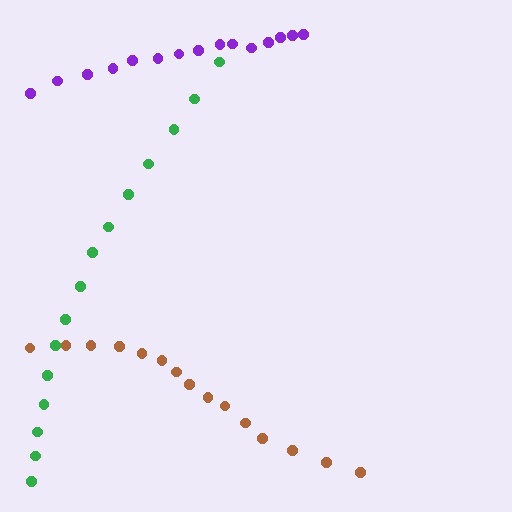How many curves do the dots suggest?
There are 3 distinct paths.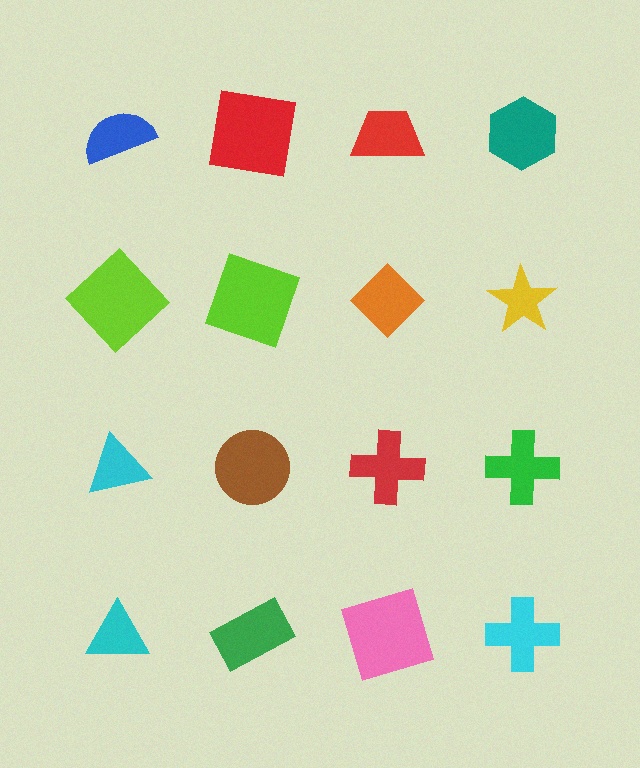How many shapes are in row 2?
4 shapes.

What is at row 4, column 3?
A pink square.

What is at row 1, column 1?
A blue semicircle.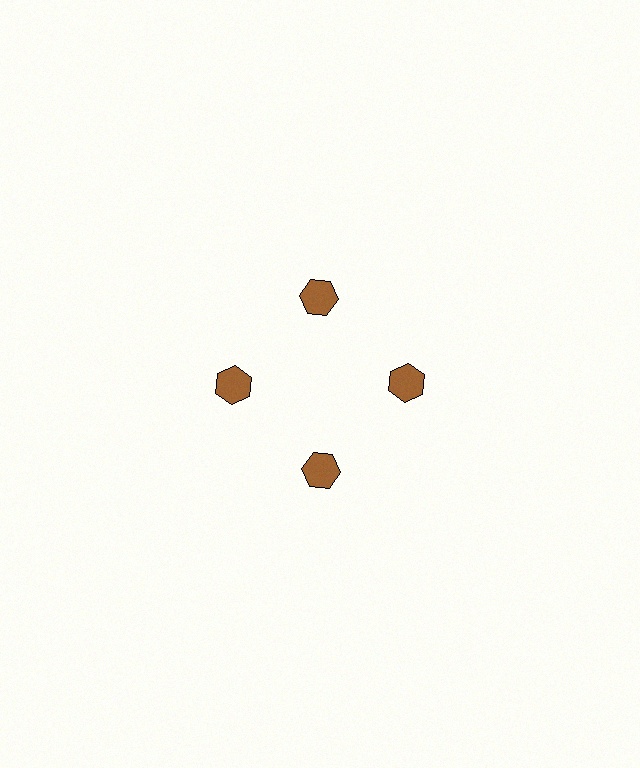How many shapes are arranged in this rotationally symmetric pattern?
There are 4 shapes, arranged in 4 groups of 1.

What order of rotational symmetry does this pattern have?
This pattern has 4-fold rotational symmetry.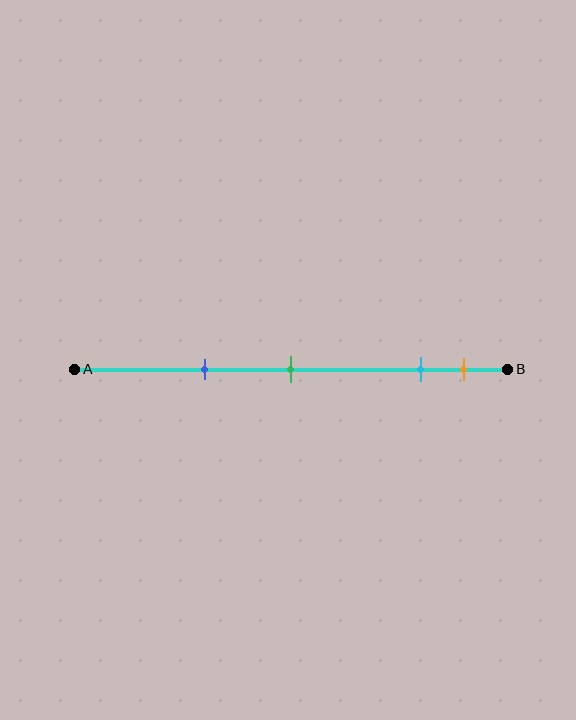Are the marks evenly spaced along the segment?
No, the marks are not evenly spaced.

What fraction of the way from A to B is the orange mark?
The orange mark is approximately 90% (0.9) of the way from A to B.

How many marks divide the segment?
There are 4 marks dividing the segment.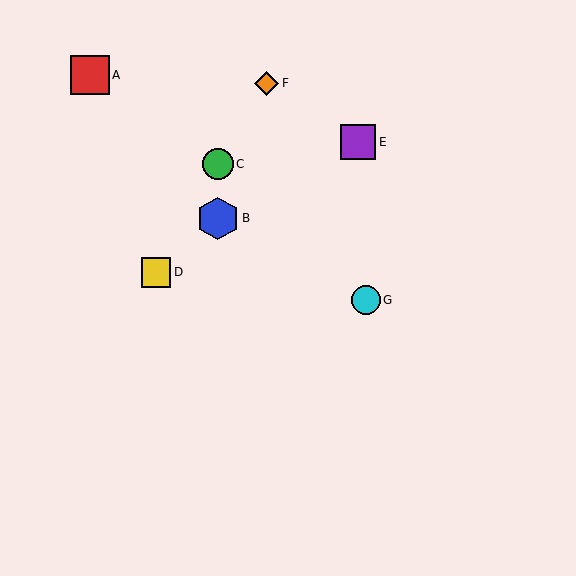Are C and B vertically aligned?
Yes, both are at x≈218.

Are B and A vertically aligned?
No, B is at x≈218 and A is at x≈90.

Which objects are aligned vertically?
Objects B, C are aligned vertically.